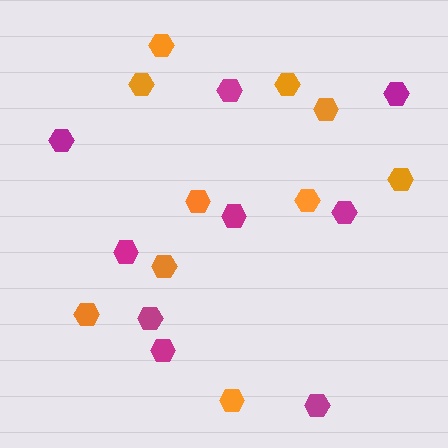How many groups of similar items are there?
There are 2 groups: one group of magenta hexagons (9) and one group of orange hexagons (10).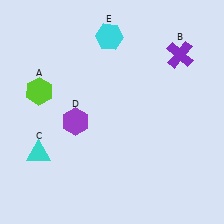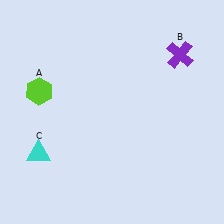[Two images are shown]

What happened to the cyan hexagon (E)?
The cyan hexagon (E) was removed in Image 2. It was in the top-left area of Image 1.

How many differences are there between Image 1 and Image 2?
There are 2 differences between the two images.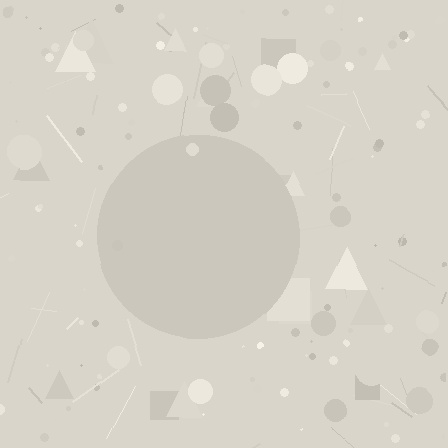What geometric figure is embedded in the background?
A circle is embedded in the background.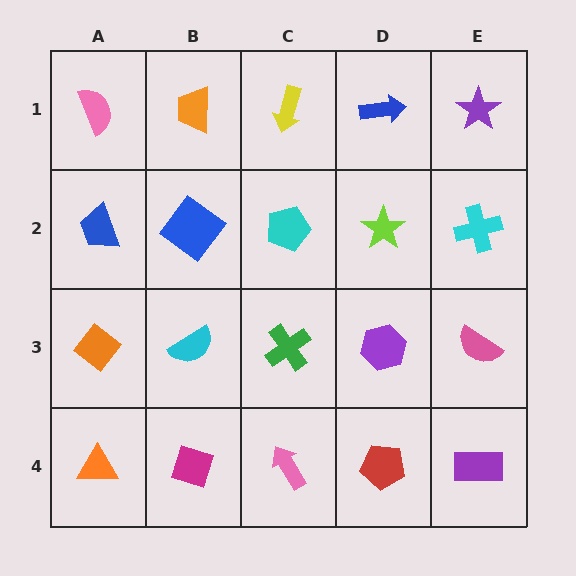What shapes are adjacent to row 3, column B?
A blue diamond (row 2, column B), a magenta diamond (row 4, column B), an orange diamond (row 3, column A), a green cross (row 3, column C).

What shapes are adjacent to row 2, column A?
A pink semicircle (row 1, column A), an orange diamond (row 3, column A), a blue diamond (row 2, column B).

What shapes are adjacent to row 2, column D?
A blue arrow (row 1, column D), a purple hexagon (row 3, column D), a cyan pentagon (row 2, column C), a cyan cross (row 2, column E).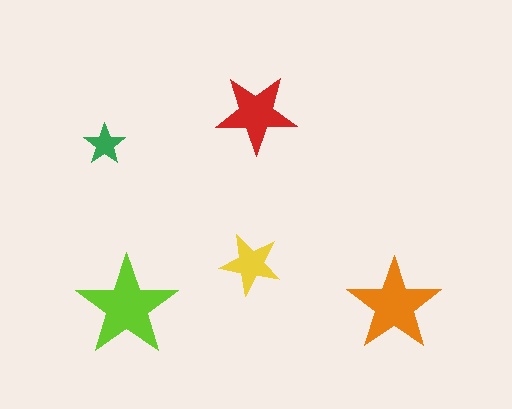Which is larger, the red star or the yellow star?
The red one.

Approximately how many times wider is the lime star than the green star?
About 2.5 times wider.